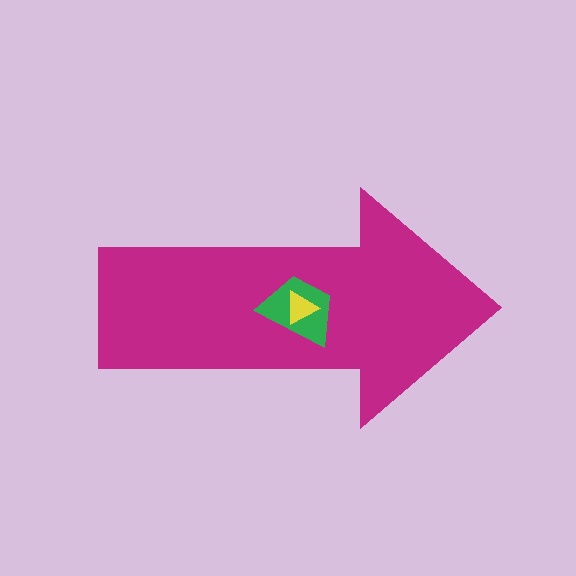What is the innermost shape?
The yellow triangle.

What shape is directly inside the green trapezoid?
The yellow triangle.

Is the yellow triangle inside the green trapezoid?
Yes.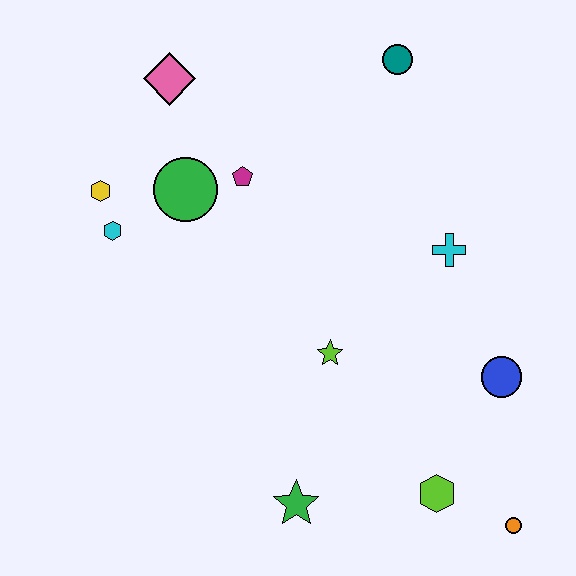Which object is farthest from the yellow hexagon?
The orange circle is farthest from the yellow hexagon.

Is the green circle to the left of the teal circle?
Yes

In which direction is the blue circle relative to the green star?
The blue circle is to the right of the green star.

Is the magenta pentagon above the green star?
Yes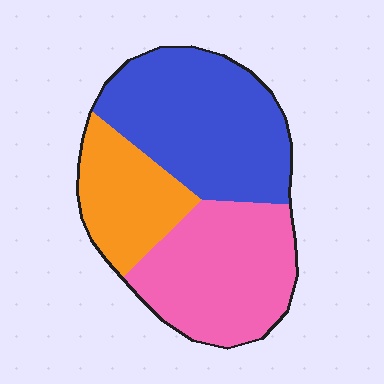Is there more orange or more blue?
Blue.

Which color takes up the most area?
Blue, at roughly 40%.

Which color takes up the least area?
Orange, at roughly 20%.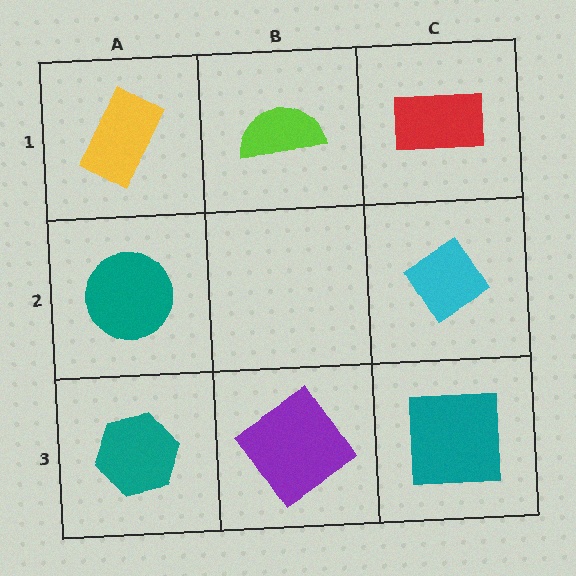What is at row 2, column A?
A teal circle.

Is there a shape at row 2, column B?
No, that cell is empty.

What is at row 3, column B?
A purple diamond.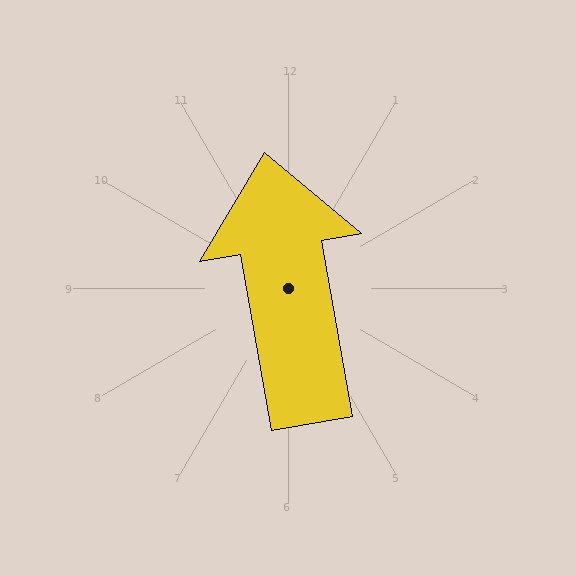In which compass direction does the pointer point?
North.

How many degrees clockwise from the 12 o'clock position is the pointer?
Approximately 350 degrees.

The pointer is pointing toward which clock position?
Roughly 12 o'clock.